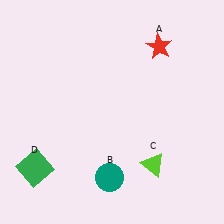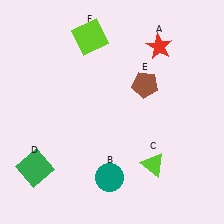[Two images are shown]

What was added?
A brown pentagon (E), a lime square (F) were added in Image 2.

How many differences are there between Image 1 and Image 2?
There are 2 differences between the two images.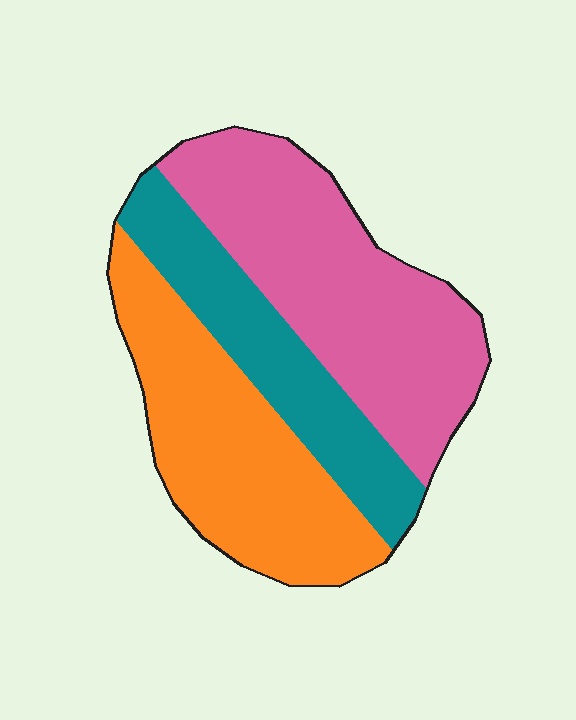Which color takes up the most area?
Pink, at roughly 40%.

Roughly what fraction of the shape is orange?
Orange covers around 35% of the shape.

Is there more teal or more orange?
Orange.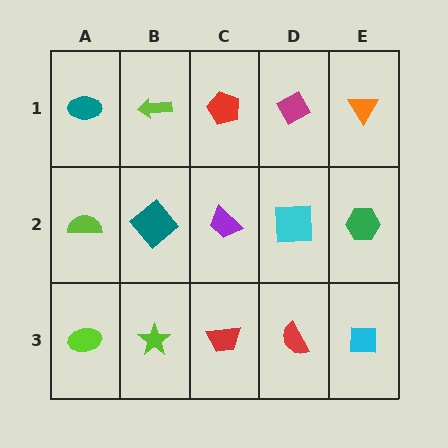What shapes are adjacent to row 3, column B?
A teal diamond (row 2, column B), a lime ellipse (row 3, column A), a red trapezoid (row 3, column C).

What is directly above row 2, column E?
An orange triangle.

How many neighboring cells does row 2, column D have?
4.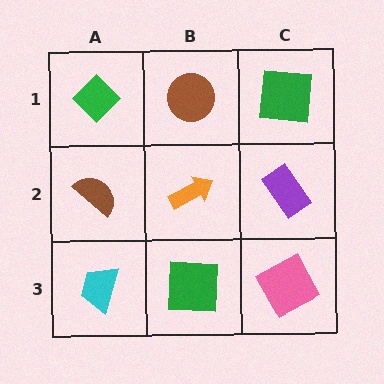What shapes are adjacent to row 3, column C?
A purple rectangle (row 2, column C), a green square (row 3, column B).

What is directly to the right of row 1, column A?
A brown circle.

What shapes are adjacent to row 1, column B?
An orange arrow (row 2, column B), a green diamond (row 1, column A), a green square (row 1, column C).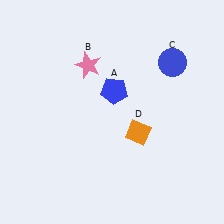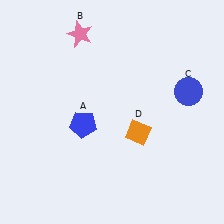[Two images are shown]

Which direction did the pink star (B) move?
The pink star (B) moved up.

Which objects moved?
The objects that moved are: the blue pentagon (A), the pink star (B), the blue circle (C).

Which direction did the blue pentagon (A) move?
The blue pentagon (A) moved down.